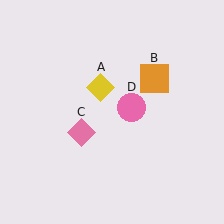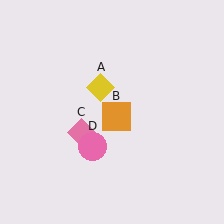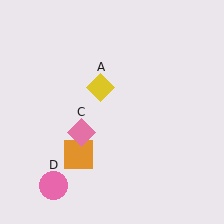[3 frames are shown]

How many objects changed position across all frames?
2 objects changed position: orange square (object B), pink circle (object D).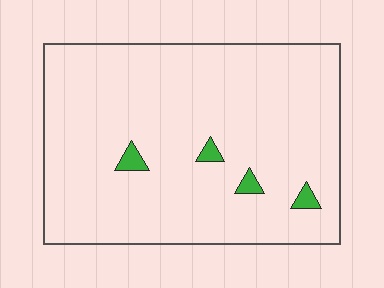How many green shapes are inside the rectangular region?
4.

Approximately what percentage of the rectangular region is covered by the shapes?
Approximately 5%.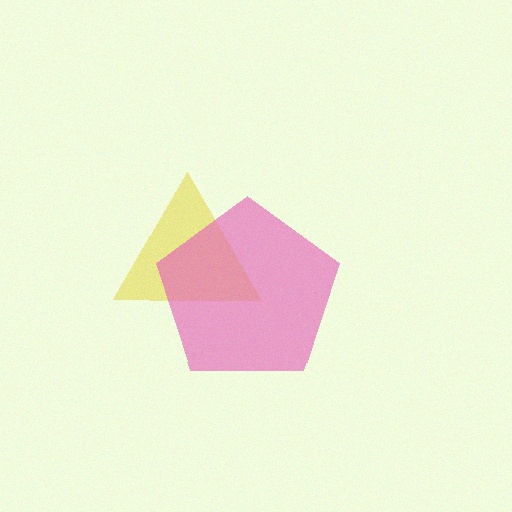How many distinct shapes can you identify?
There are 2 distinct shapes: a yellow triangle, a pink pentagon.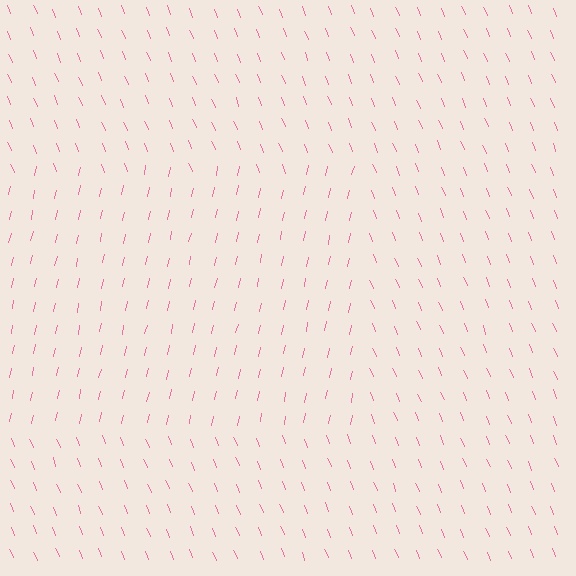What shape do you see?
I see a rectangle.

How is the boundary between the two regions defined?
The boundary is defined purely by a change in line orientation (approximately 35 degrees difference). All lines are the same color and thickness.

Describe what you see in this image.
The image is filled with small pink line segments. A rectangle region in the image has lines oriented differently from the surrounding lines, creating a visible texture boundary.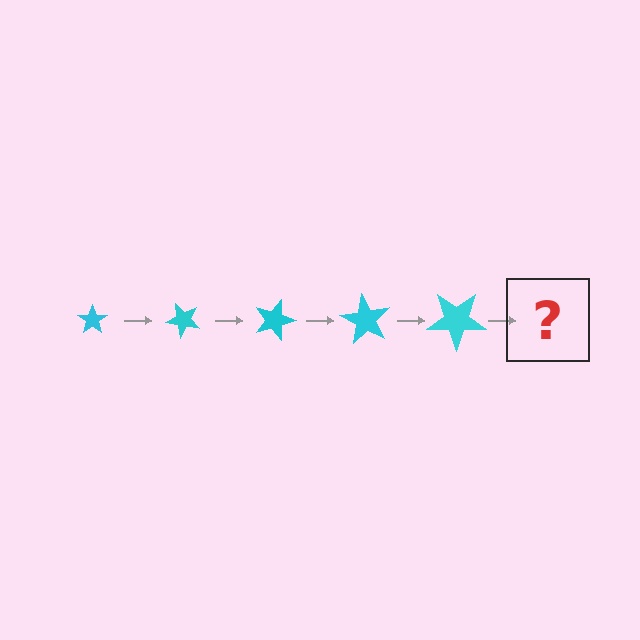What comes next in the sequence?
The next element should be a star, larger than the previous one and rotated 225 degrees from the start.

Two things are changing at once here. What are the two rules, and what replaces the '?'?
The two rules are that the star grows larger each step and it rotates 45 degrees each step. The '?' should be a star, larger than the previous one and rotated 225 degrees from the start.